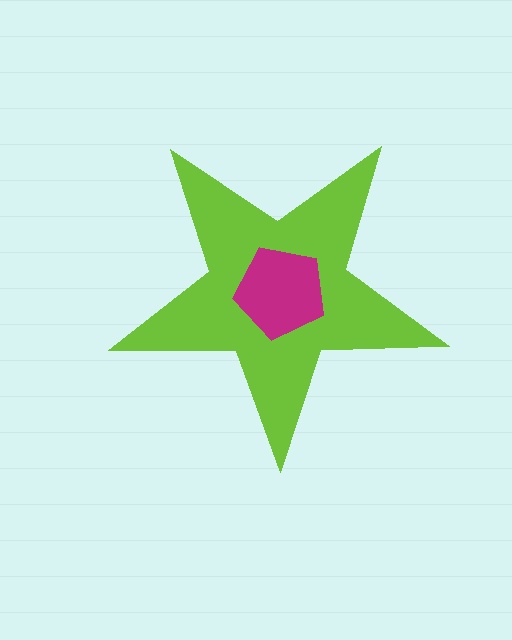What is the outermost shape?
The lime star.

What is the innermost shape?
The magenta pentagon.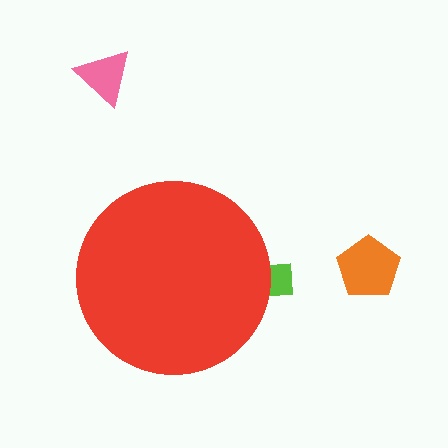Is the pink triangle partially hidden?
No, the pink triangle is fully visible.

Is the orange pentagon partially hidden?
No, the orange pentagon is fully visible.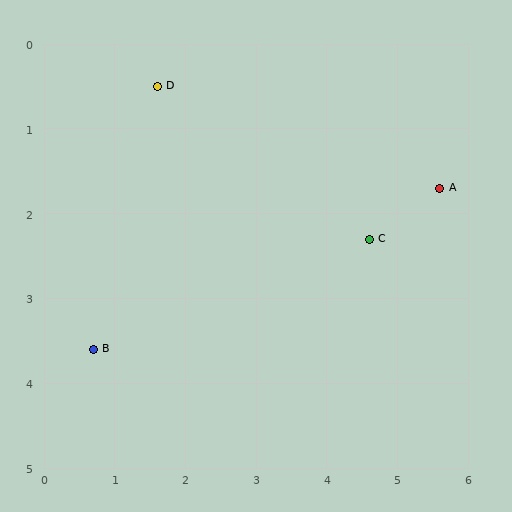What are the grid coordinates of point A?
Point A is at approximately (5.6, 1.7).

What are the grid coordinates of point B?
Point B is at approximately (0.7, 3.6).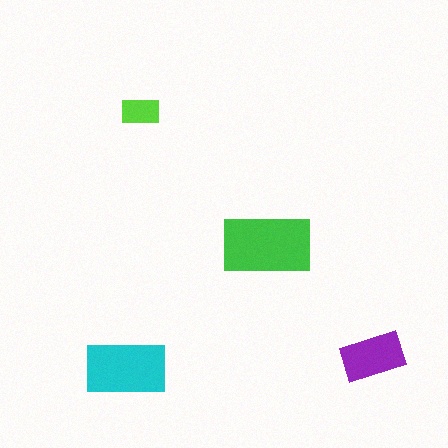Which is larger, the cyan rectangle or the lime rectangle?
The cyan one.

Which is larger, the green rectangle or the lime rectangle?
The green one.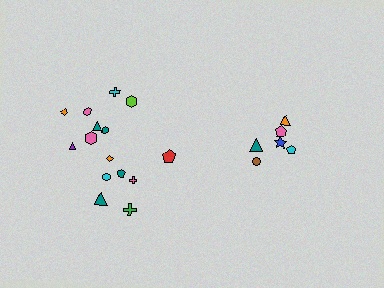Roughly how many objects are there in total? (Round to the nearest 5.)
Roughly 20 objects in total.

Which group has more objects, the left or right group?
The left group.